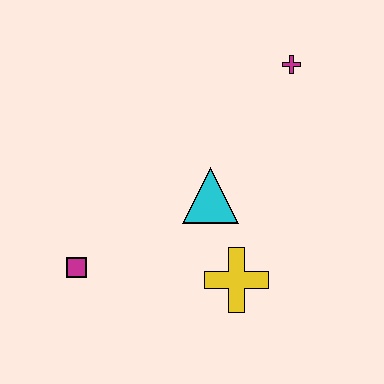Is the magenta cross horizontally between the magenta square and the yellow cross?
No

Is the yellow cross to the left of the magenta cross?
Yes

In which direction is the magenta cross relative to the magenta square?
The magenta cross is to the right of the magenta square.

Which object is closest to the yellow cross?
The cyan triangle is closest to the yellow cross.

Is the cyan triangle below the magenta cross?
Yes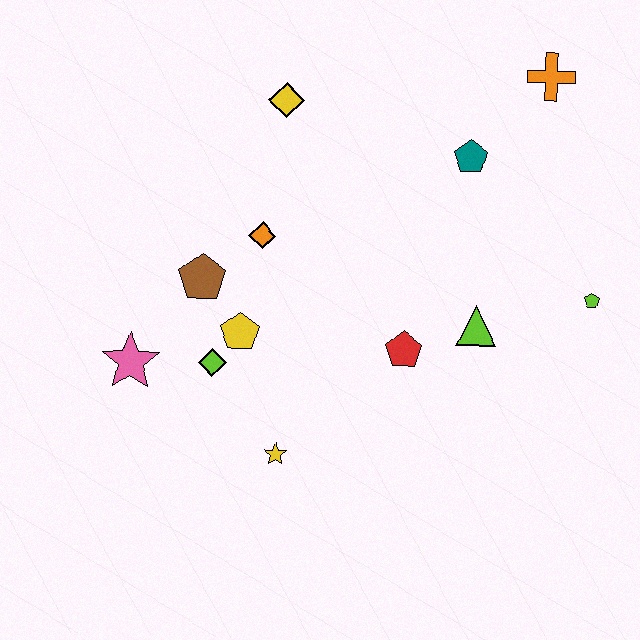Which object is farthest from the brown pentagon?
The orange cross is farthest from the brown pentagon.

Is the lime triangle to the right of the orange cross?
No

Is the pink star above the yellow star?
Yes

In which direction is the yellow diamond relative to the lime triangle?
The yellow diamond is above the lime triangle.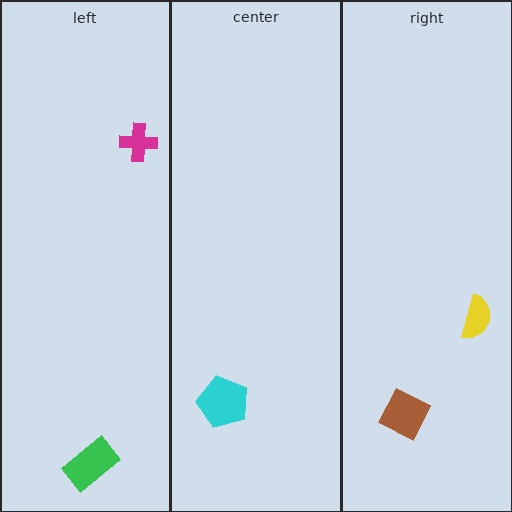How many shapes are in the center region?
1.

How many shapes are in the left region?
2.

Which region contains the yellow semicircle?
The right region.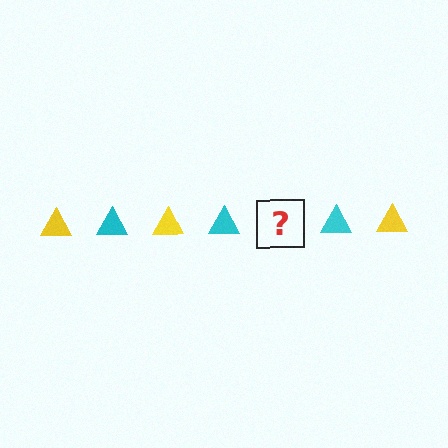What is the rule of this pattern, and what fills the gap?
The rule is that the pattern cycles through yellow, cyan triangles. The gap should be filled with a yellow triangle.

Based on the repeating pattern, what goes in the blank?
The blank should be a yellow triangle.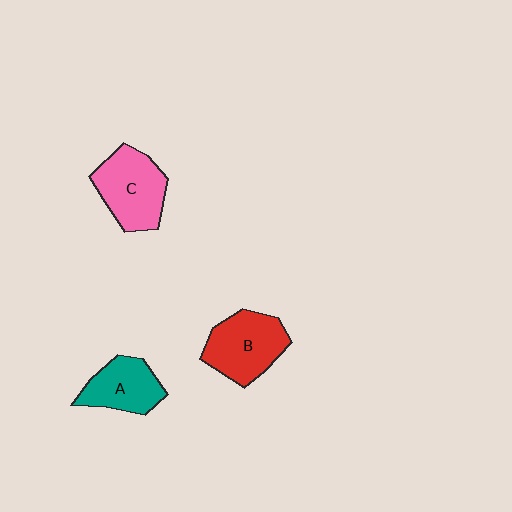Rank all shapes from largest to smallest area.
From largest to smallest: C (pink), B (red), A (teal).